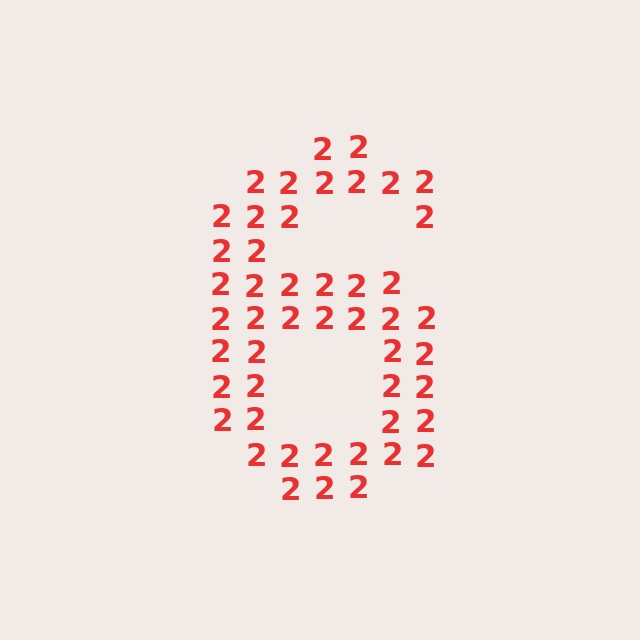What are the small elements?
The small elements are digit 2's.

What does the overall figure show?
The overall figure shows the digit 6.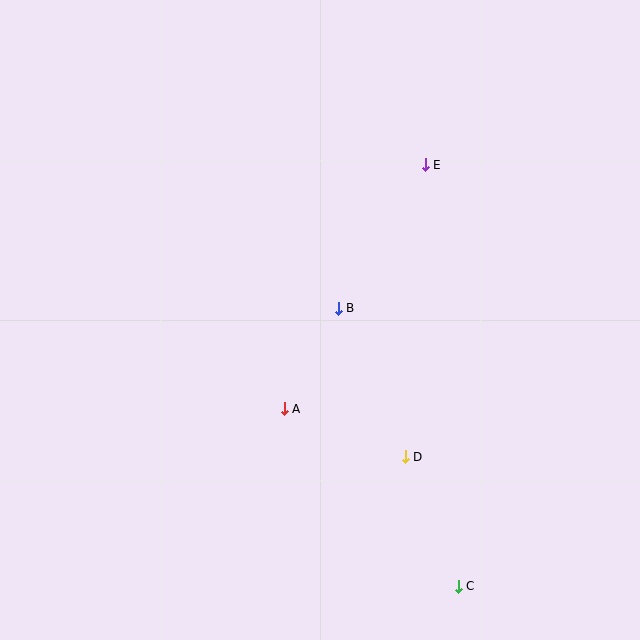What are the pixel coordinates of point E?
Point E is at (425, 165).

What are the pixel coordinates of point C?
Point C is at (458, 586).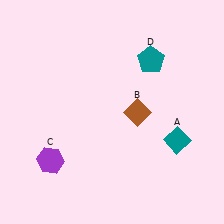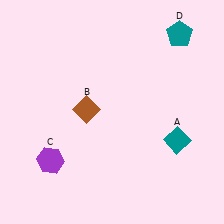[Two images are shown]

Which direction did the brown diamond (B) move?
The brown diamond (B) moved left.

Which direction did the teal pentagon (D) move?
The teal pentagon (D) moved right.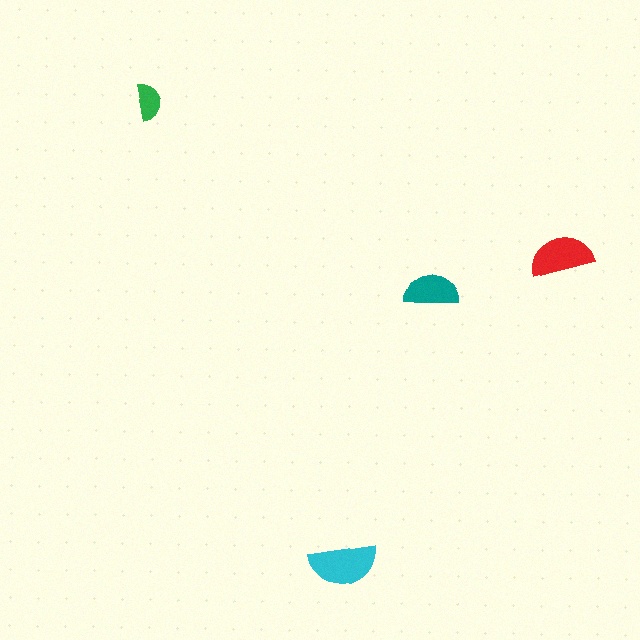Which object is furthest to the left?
The green semicircle is leftmost.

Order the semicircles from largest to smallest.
the cyan one, the red one, the teal one, the green one.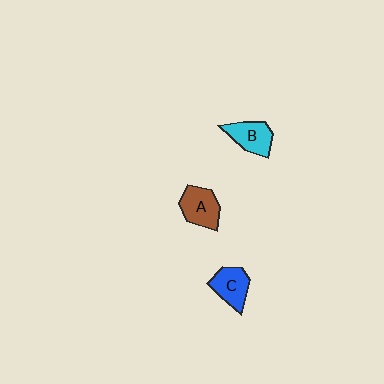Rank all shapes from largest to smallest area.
From largest to smallest: A (brown), B (cyan), C (blue).